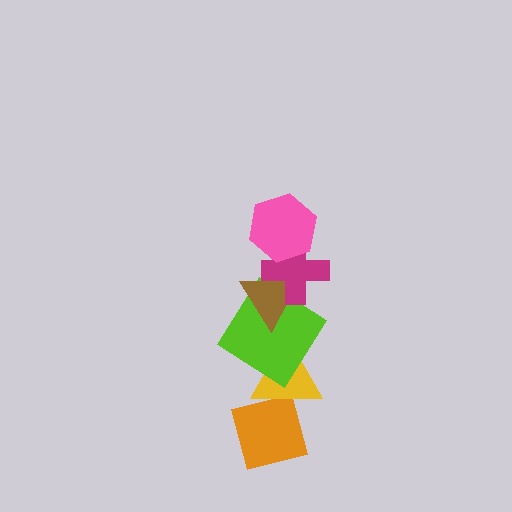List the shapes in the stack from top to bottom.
From top to bottom: the pink hexagon, the magenta cross, the brown triangle, the lime diamond, the yellow triangle, the orange square.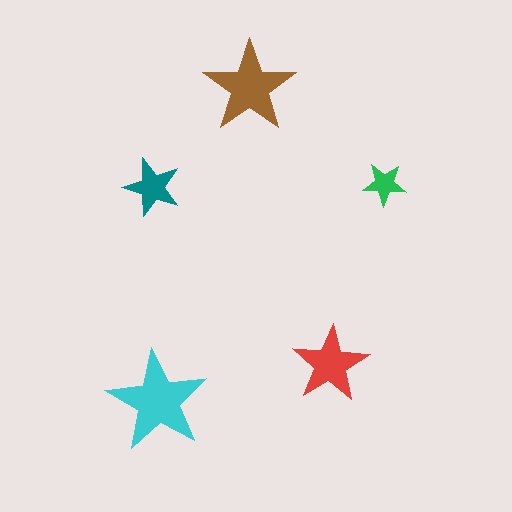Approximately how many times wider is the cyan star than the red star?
About 1.5 times wider.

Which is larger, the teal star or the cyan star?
The cyan one.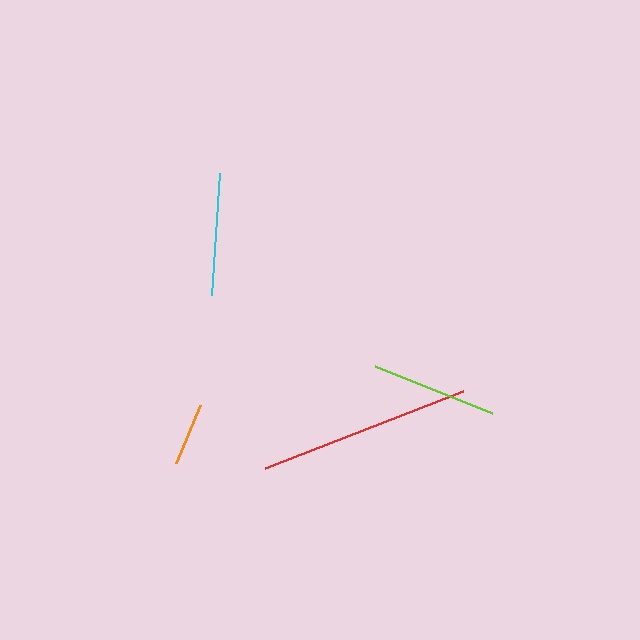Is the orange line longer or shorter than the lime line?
The lime line is longer than the orange line.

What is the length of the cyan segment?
The cyan segment is approximately 123 pixels long.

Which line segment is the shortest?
The orange line is the shortest at approximately 63 pixels.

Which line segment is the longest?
The red line is the longest at approximately 213 pixels.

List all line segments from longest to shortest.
From longest to shortest: red, lime, cyan, orange.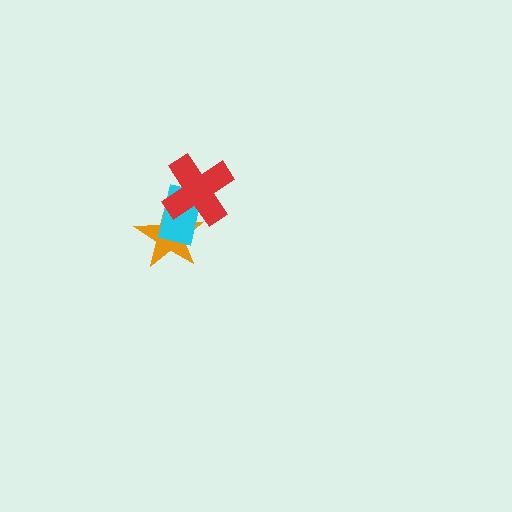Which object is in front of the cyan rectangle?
The red cross is in front of the cyan rectangle.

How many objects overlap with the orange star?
2 objects overlap with the orange star.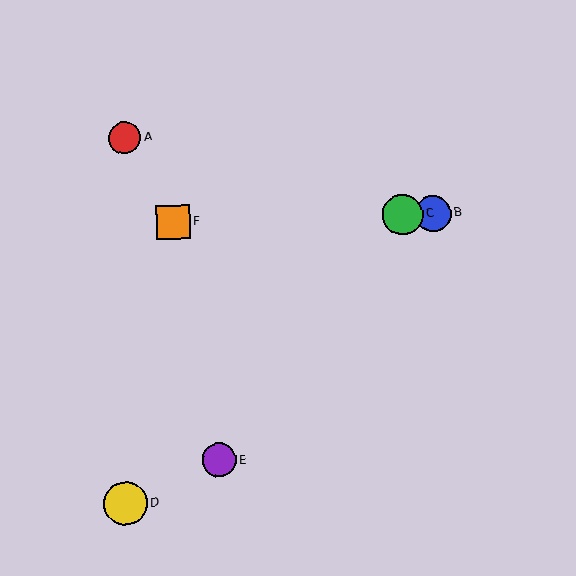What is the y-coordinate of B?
Object B is at y≈213.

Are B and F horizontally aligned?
Yes, both are at y≈213.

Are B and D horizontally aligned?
No, B is at y≈213 and D is at y≈503.